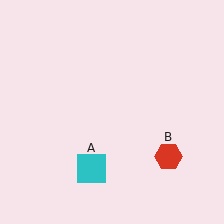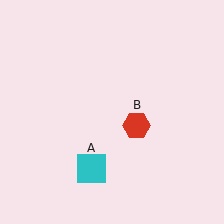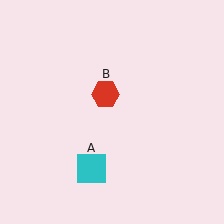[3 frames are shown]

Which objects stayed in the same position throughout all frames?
Cyan square (object A) remained stationary.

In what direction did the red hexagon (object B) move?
The red hexagon (object B) moved up and to the left.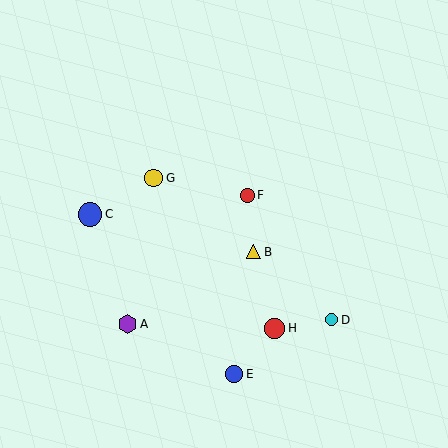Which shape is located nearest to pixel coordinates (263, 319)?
The red circle (labeled H) at (275, 328) is nearest to that location.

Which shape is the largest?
The blue circle (labeled C) is the largest.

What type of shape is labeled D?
Shape D is a cyan circle.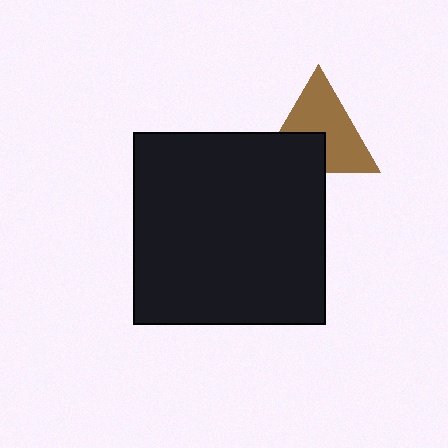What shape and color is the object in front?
The object in front is a black square.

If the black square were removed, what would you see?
You would see the complete brown triangle.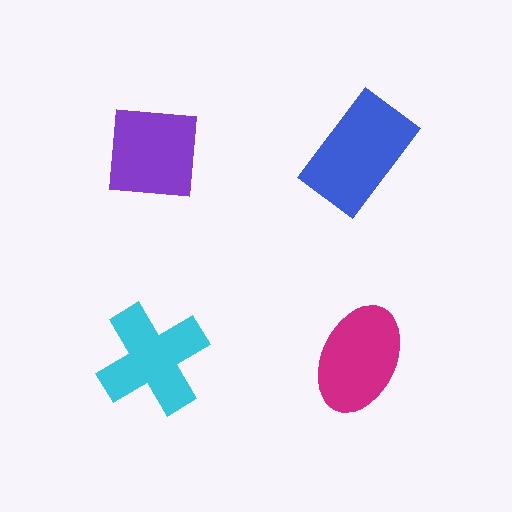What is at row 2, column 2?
A magenta ellipse.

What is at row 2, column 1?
A cyan cross.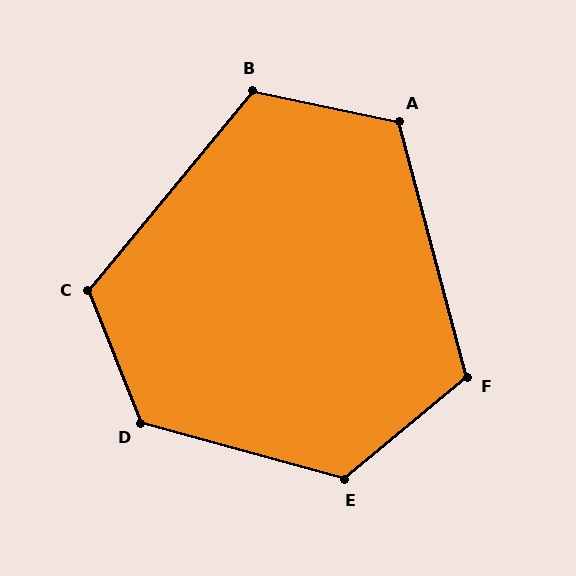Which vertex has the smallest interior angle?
F, at approximately 115 degrees.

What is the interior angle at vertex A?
Approximately 117 degrees (obtuse).